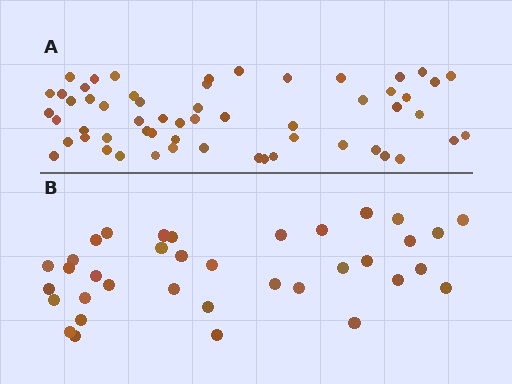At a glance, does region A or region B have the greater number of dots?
Region A (the top region) has more dots.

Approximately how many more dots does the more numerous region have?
Region A has approximately 20 more dots than region B.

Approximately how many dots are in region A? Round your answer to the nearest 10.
About 60 dots. (The exact count is 57, which rounds to 60.)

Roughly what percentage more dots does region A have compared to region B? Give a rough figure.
About 60% more.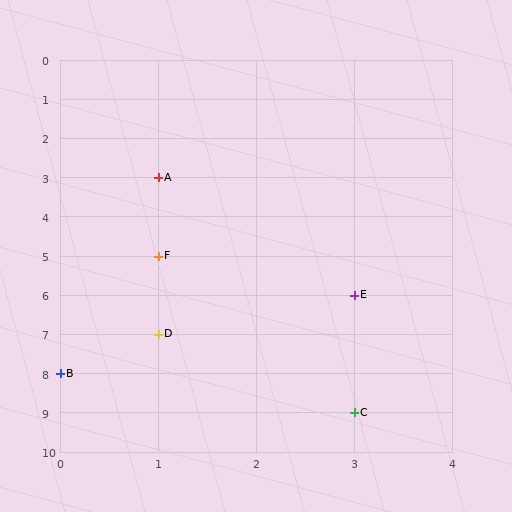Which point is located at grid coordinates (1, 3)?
Point A is at (1, 3).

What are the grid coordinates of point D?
Point D is at grid coordinates (1, 7).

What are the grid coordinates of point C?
Point C is at grid coordinates (3, 9).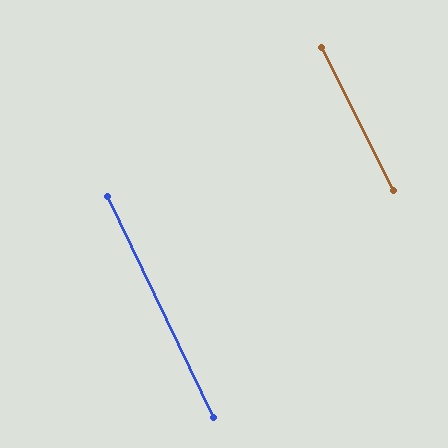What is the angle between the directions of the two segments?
Approximately 1 degree.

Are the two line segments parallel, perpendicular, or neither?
Parallel — their directions differ by only 1.2°.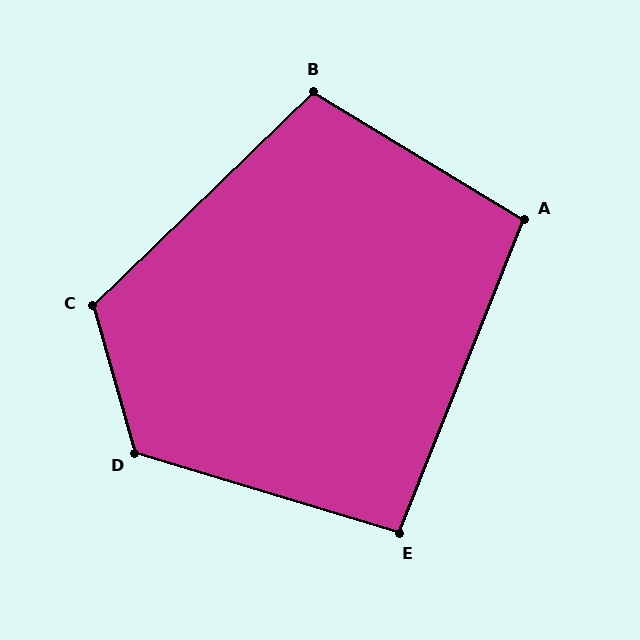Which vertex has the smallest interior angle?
E, at approximately 95 degrees.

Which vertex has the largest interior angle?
D, at approximately 123 degrees.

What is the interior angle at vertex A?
Approximately 99 degrees (obtuse).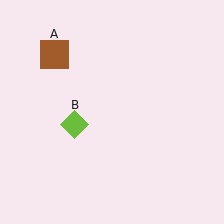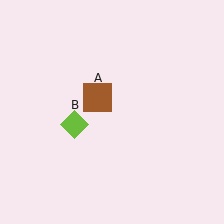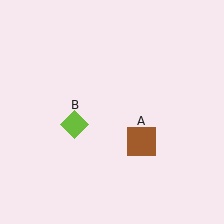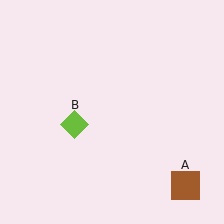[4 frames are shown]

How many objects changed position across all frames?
1 object changed position: brown square (object A).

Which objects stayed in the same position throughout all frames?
Lime diamond (object B) remained stationary.